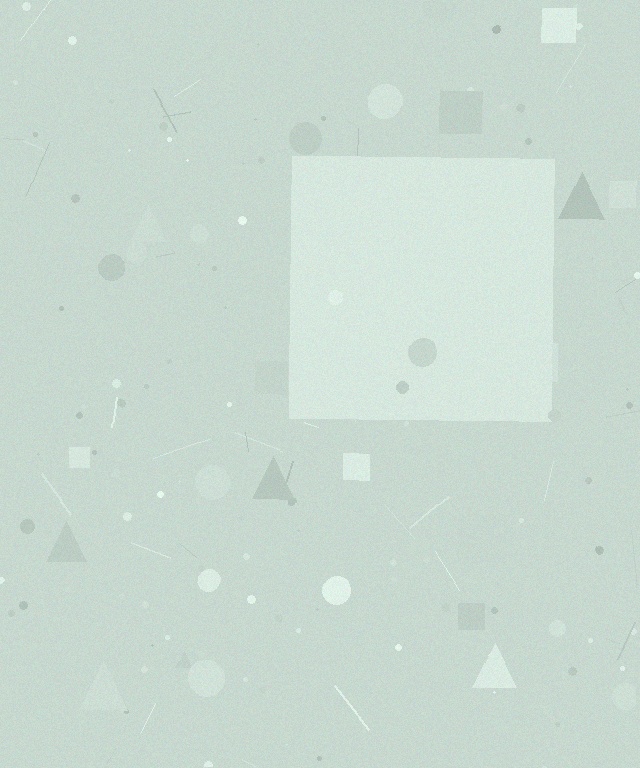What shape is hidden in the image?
A square is hidden in the image.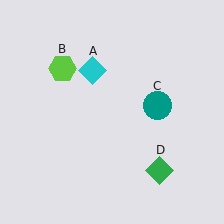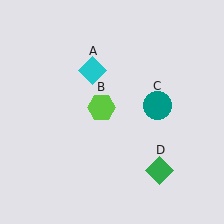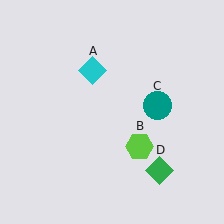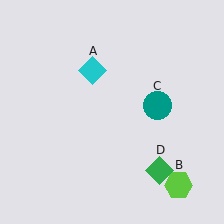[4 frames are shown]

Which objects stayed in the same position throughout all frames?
Cyan diamond (object A) and teal circle (object C) and green diamond (object D) remained stationary.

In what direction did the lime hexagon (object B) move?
The lime hexagon (object B) moved down and to the right.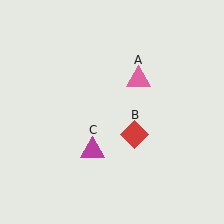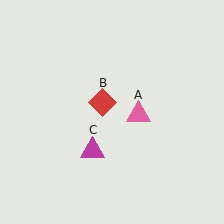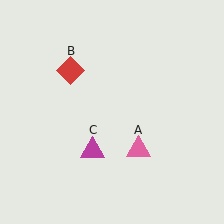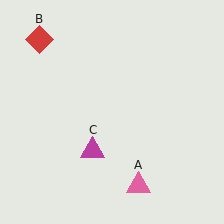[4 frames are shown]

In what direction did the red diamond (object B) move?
The red diamond (object B) moved up and to the left.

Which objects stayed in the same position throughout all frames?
Magenta triangle (object C) remained stationary.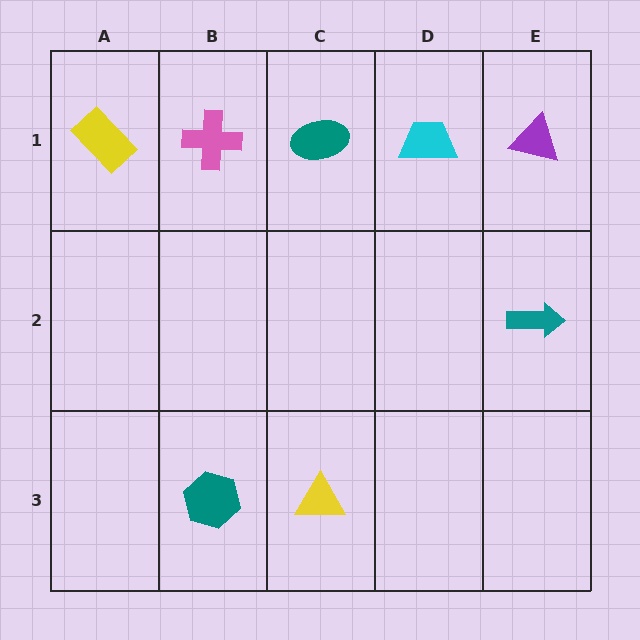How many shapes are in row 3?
2 shapes.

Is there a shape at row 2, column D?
No, that cell is empty.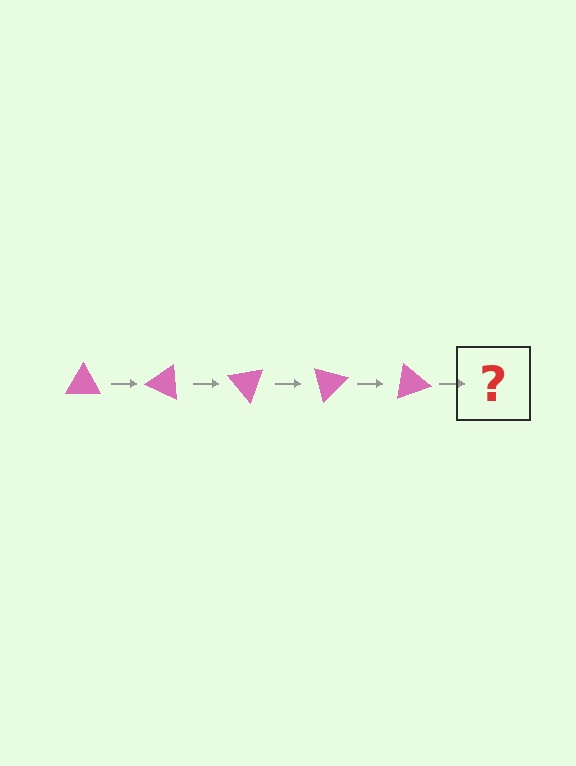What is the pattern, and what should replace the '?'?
The pattern is that the triangle rotates 25 degrees each step. The '?' should be a pink triangle rotated 125 degrees.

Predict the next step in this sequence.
The next step is a pink triangle rotated 125 degrees.